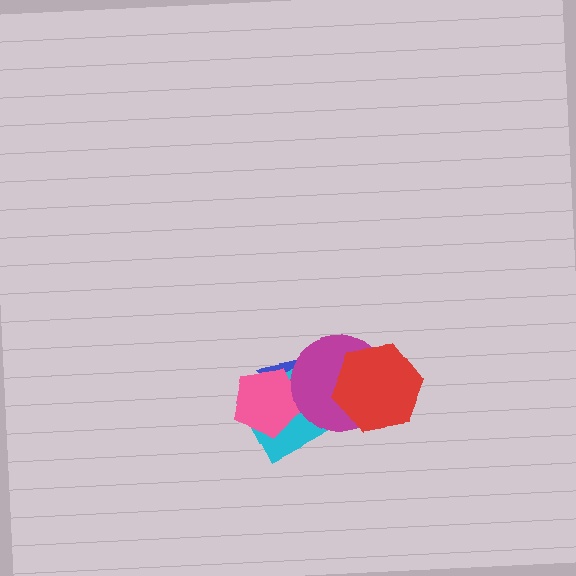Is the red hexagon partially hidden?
No, no other shape covers it.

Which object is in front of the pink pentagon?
The magenta circle is in front of the pink pentagon.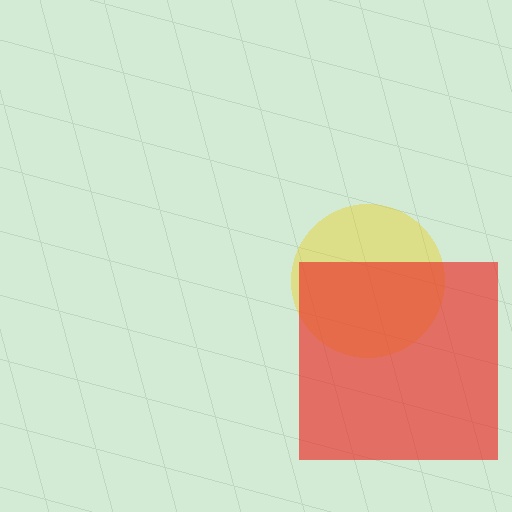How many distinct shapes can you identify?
There are 2 distinct shapes: a yellow circle, a red square.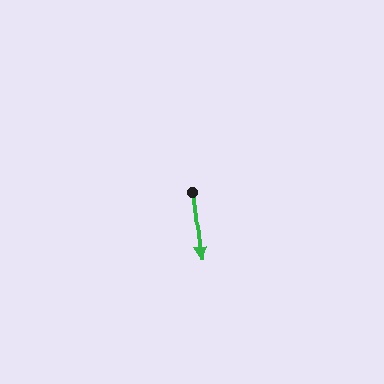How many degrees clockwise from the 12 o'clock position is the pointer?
Approximately 172 degrees.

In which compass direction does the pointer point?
South.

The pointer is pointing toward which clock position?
Roughly 6 o'clock.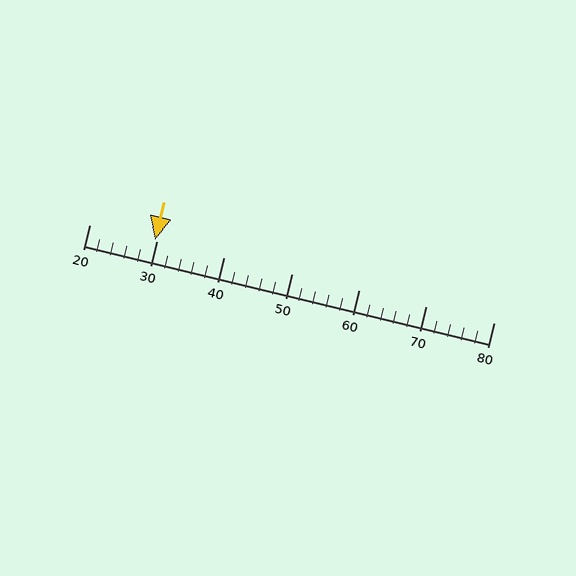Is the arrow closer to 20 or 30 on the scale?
The arrow is closer to 30.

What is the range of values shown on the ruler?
The ruler shows values from 20 to 80.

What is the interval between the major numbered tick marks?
The major tick marks are spaced 10 units apart.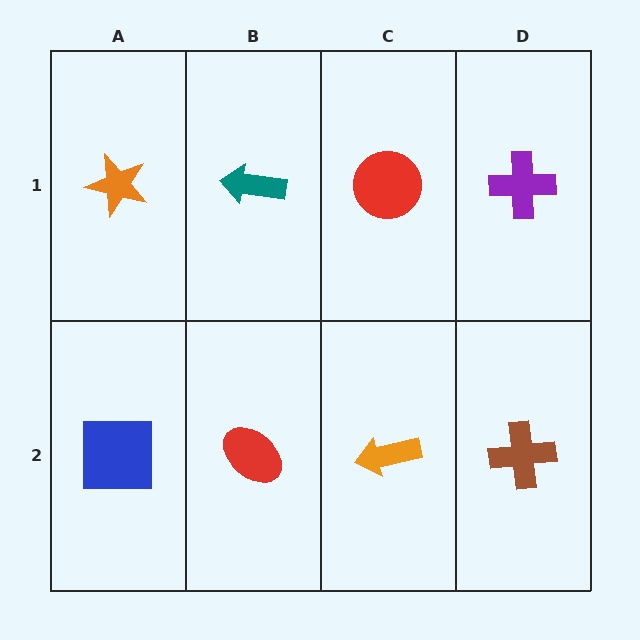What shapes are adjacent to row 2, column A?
An orange star (row 1, column A), a red ellipse (row 2, column B).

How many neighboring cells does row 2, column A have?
2.